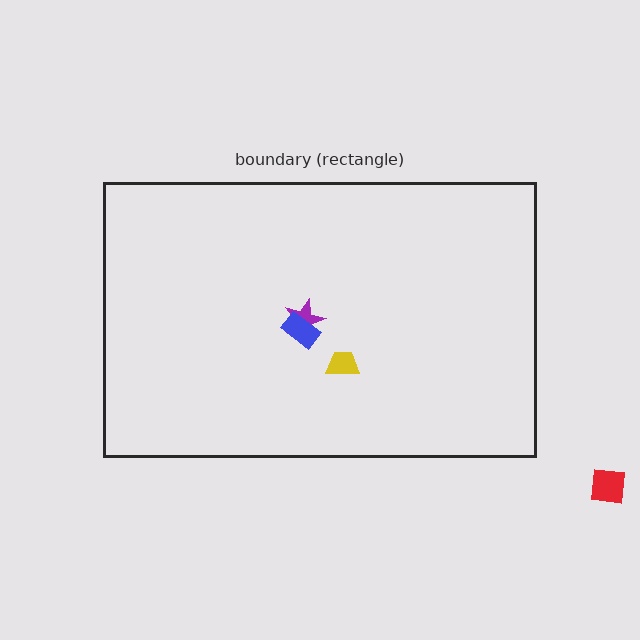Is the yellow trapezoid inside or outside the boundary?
Inside.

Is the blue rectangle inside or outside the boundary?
Inside.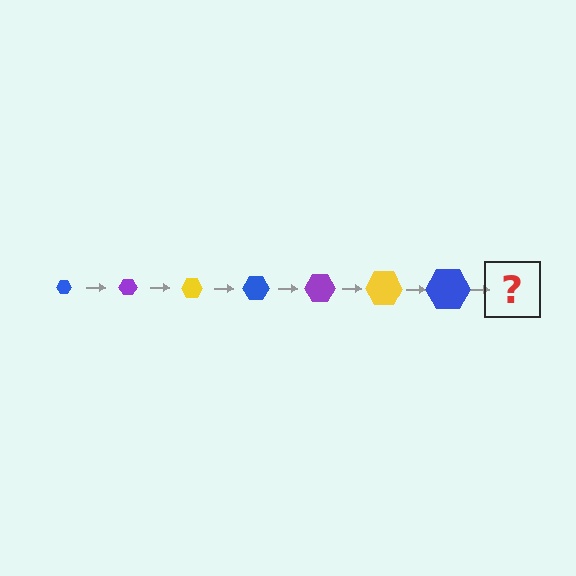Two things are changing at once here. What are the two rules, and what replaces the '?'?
The two rules are that the hexagon grows larger each step and the color cycles through blue, purple, and yellow. The '?' should be a purple hexagon, larger than the previous one.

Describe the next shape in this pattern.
It should be a purple hexagon, larger than the previous one.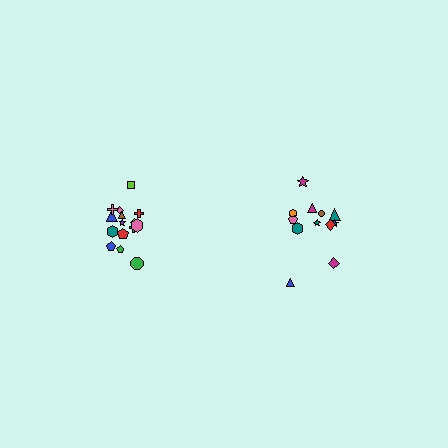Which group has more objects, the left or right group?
The left group.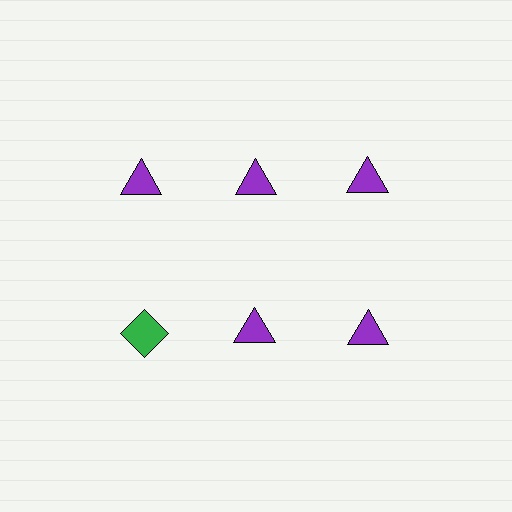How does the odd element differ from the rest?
It differs in both color (green instead of purple) and shape (diamond instead of triangle).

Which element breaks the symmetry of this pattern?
The green diamond in the second row, leftmost column breaks the symmetry. All other shapes are purple triangles.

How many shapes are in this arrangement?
There are 6 shapes arranged in a grid pattern.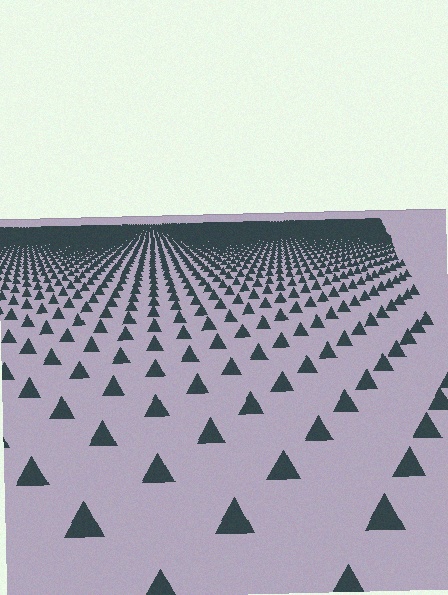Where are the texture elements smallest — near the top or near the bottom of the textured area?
Near the top.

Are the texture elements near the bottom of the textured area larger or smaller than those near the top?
Larger. Near the bottom, elements are closer to the viewer and appear at a bigger on-screen size.